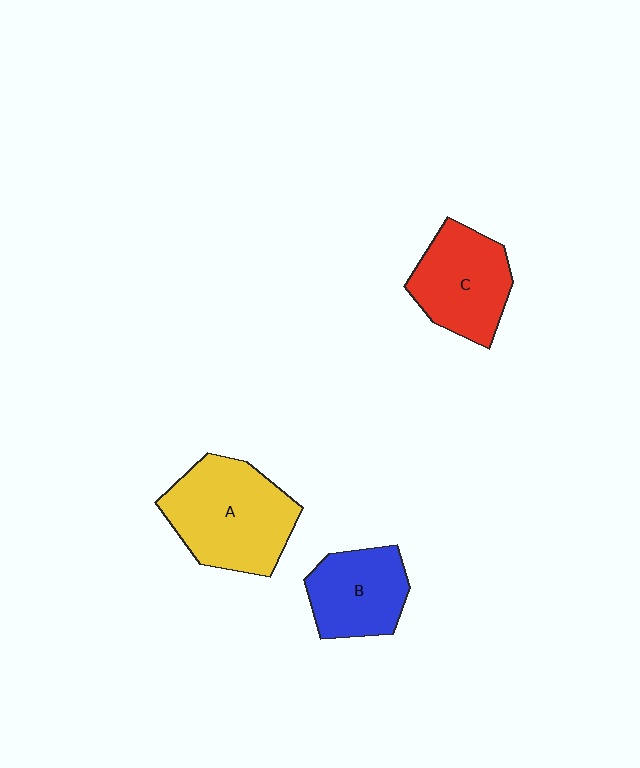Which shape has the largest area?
Shape A (yellow).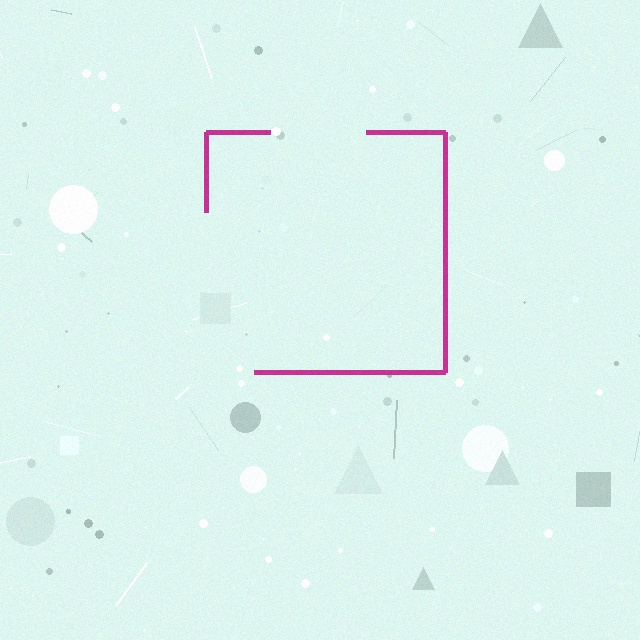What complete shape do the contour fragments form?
The contour fragments form a square.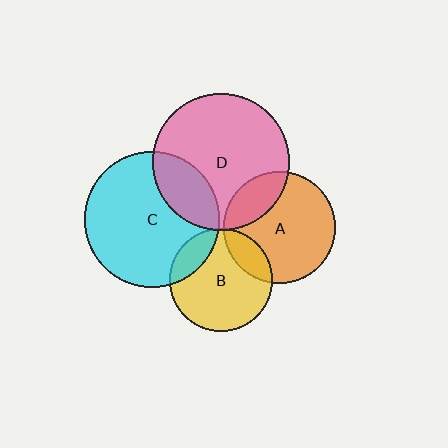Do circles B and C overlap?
Yes.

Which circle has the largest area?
Circle D (pink).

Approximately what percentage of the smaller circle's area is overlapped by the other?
Approximately 15%.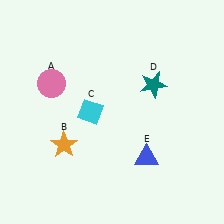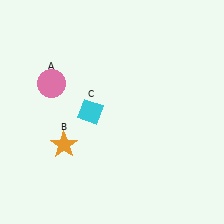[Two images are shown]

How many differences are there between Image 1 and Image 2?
There are 2 differences between the two images.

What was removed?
The teal star (D), the blue triangle (E) were removed in Image 2.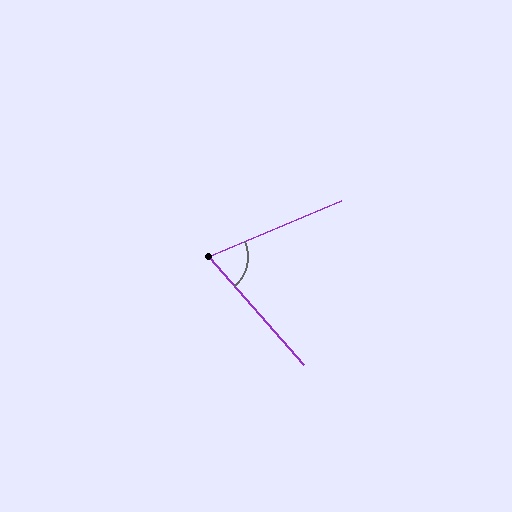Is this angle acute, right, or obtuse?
It is acute.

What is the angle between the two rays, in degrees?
Approximately 72 degrees.